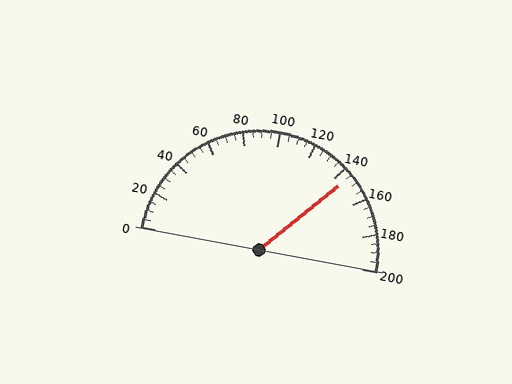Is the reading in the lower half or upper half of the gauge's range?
The reading is in the upper half of the range (0 to 200).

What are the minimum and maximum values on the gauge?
The gauge ranges from 0 to 200.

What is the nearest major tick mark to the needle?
The nearest major tick mark is 140.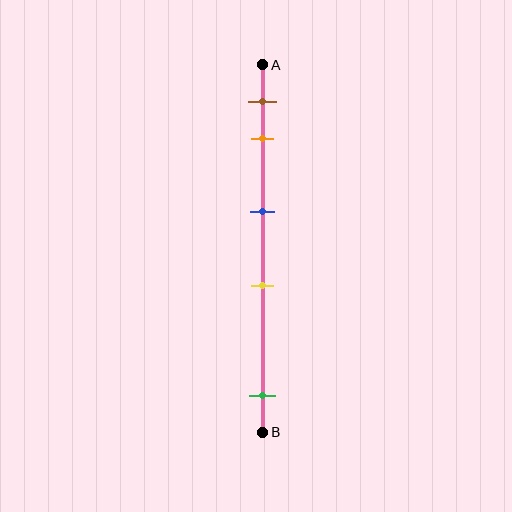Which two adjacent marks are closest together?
The brown and orange marks are the closest adjacent pair.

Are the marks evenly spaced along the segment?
No, the marks are not evenly spaced.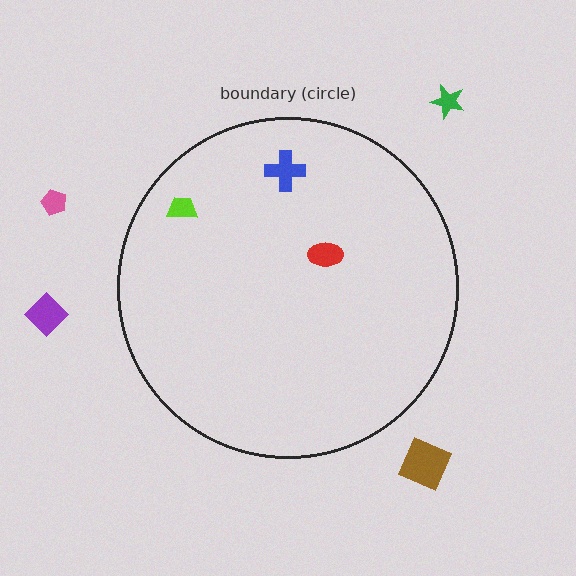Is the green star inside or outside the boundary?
Outside.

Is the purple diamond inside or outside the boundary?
Outside.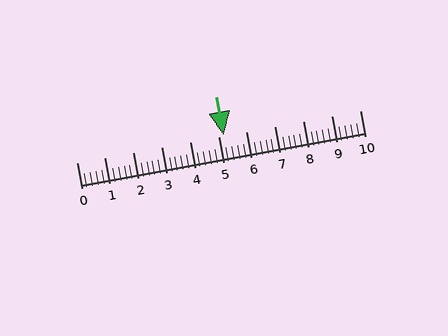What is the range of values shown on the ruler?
The ruler shows values from 0 to 10.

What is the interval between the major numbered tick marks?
The major tick marks are spaced 1 units apart.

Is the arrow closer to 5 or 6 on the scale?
The arrow is closer to 5.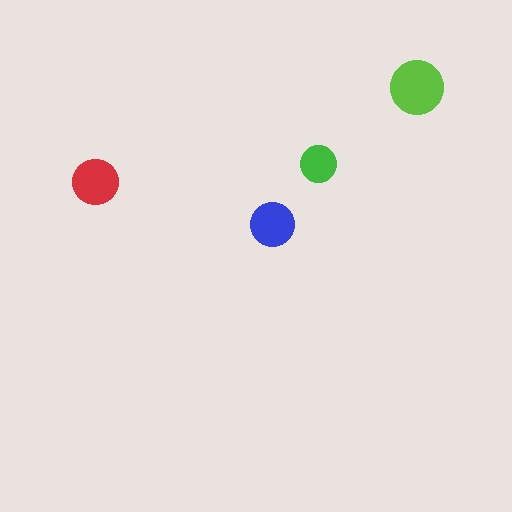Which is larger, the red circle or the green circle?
The red one.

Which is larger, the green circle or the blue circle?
The blue one.